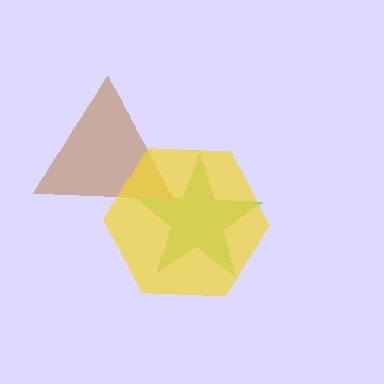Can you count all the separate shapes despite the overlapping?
Yes, there are 3 separate shapes.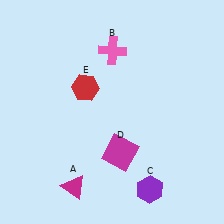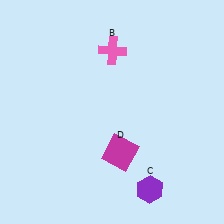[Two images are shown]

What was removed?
The magenta triangle (A), the red hexagon (E) were removed in Image 2.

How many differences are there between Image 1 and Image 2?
There are 2 differences between the two images.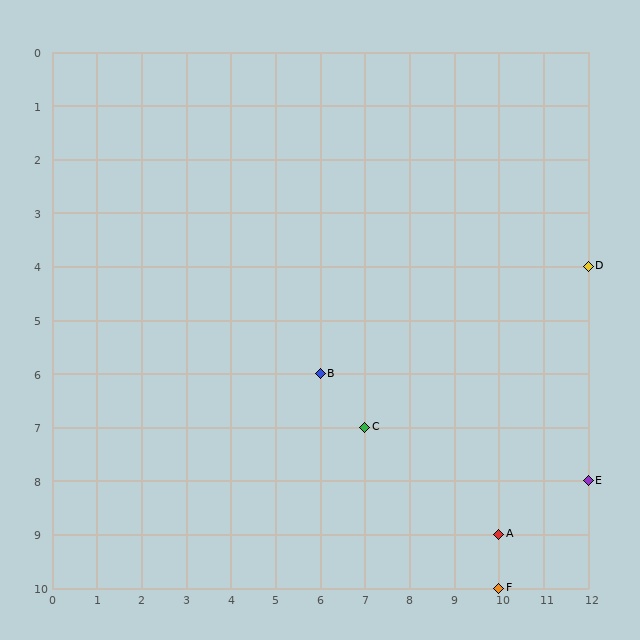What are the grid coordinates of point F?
Point F is at grid coordinates (10, 10).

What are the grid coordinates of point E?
Point E is at grid coordinates (12, 8).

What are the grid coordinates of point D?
Point D is at grid coordinates (12, 4).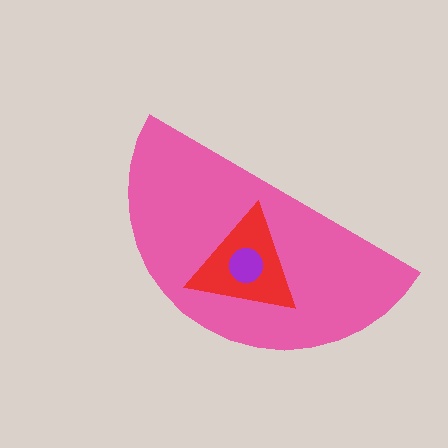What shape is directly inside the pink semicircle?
The red triangle.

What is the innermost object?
The purple circle.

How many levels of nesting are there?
3.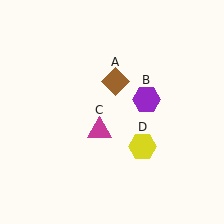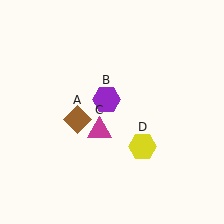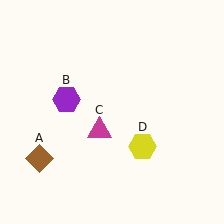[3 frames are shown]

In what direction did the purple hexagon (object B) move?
The purple hexagon (object B) moved left.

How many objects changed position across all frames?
2 objects changed position: brown diamond (object A), purple hexagon (object B).